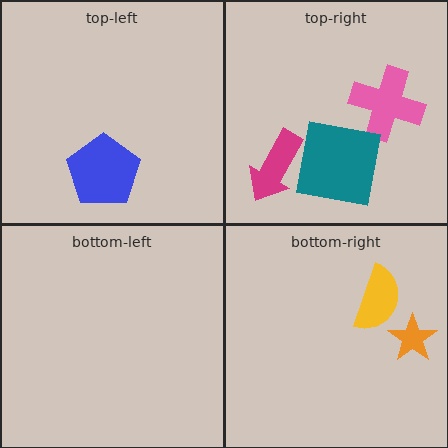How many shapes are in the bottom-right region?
2.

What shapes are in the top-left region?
The blue pentagon.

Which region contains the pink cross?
The top-right region.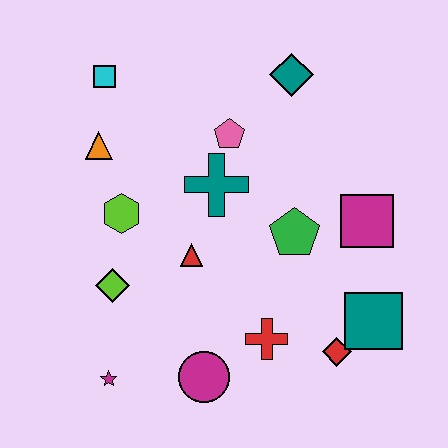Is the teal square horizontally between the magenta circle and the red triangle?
No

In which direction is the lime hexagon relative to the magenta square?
The lime hexagon is to the left of the magenta square.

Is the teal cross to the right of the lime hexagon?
Yes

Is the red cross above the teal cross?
No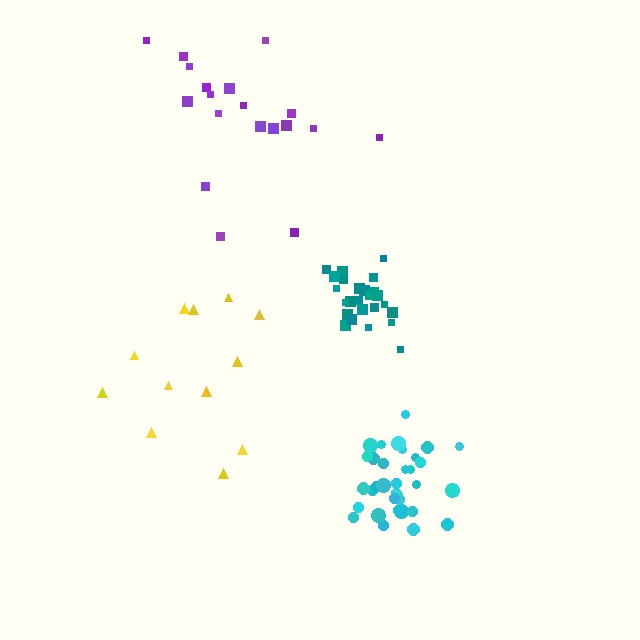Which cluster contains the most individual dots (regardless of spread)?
Cyan (35).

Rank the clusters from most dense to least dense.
teal, cyan, yellow, purple.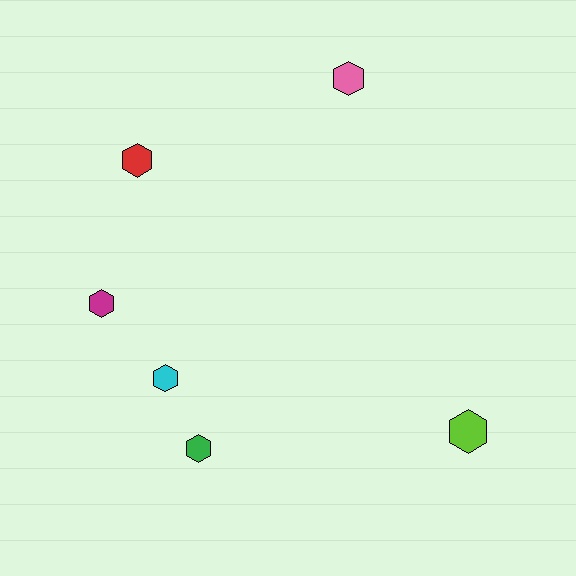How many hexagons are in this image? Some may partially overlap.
There are 6 hexagons.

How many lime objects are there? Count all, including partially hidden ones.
There is 1 lime object.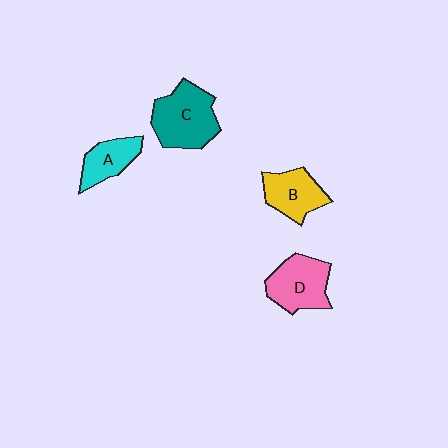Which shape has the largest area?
Shape C (teal).